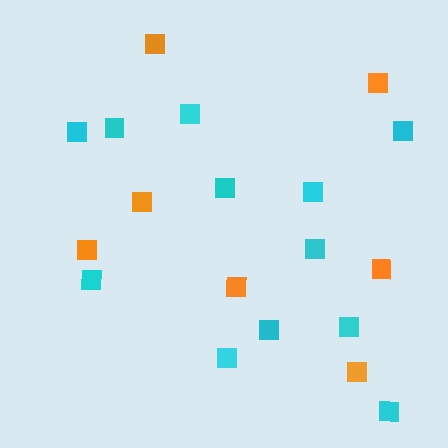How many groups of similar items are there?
There are 2 groups: one group of orange squares (7) and one group of cyan squares (12).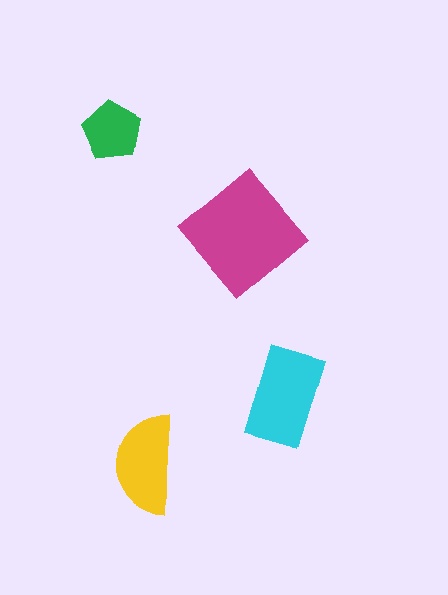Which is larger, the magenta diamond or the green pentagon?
The magenta diamond.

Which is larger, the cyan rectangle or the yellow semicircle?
The cyan rectangle.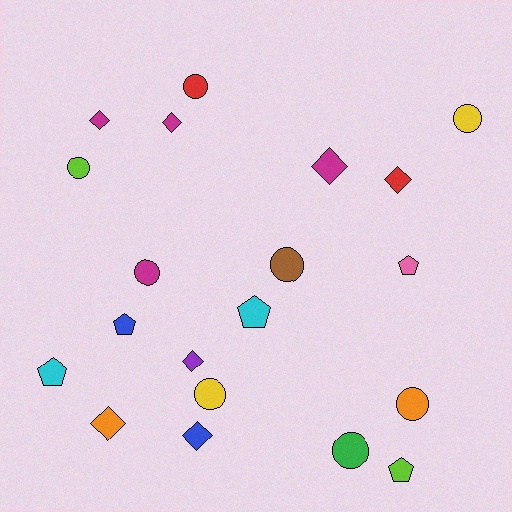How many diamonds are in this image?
There are 7 diamonds.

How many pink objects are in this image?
There is 1 pink object.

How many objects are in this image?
There are 20 objects.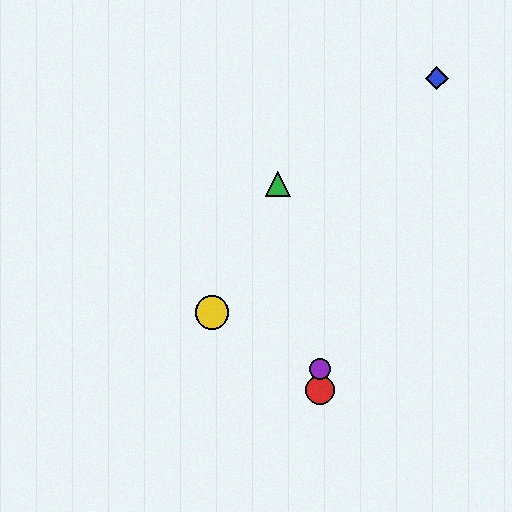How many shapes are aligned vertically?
2 shapes (the red circle, the purple circle) are aligned vertically.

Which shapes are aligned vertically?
The red circle, the purple circle are aligned vertically.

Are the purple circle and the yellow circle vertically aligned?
No, the purple circle is at x≈320 and the yellow circle is at x≈212.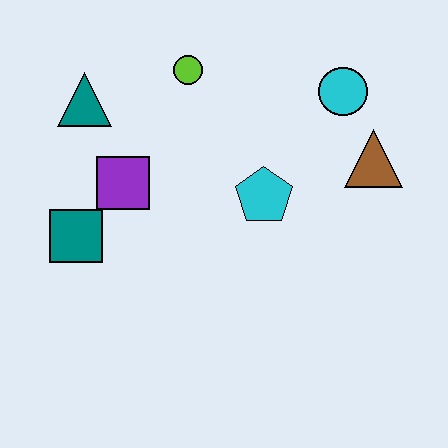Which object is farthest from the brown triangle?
The teal square is farthest from the brown triangle.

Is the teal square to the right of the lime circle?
No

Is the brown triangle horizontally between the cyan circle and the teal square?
No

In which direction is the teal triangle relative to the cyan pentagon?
The teal triangle is to the left of the cyan pentagon.